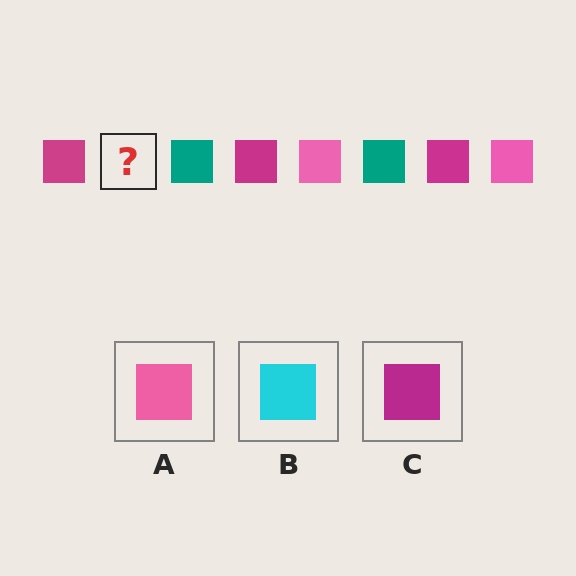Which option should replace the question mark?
Option A.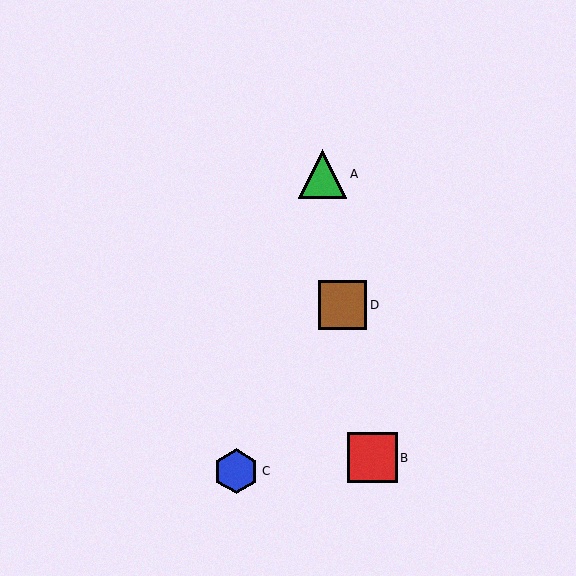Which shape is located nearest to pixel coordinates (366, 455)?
The red square (labeled B) at (372, 458) is nearest to that location.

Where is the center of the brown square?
The center of the brown square is at (343, 305).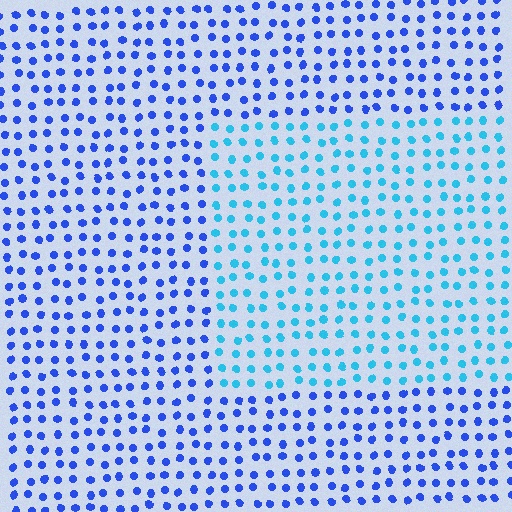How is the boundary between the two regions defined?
The boundary is defined purely by a slight shift in hue (about 37 degrees). Spacing, size, and orientation are identical on both sides.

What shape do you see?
I see a rectangle.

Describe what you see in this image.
The image is filled with small blue elements in a uniform arrangement. A rectangle-shaped region is visible where the elements are tinted to a slightly different hue, forming a subtle color boundary.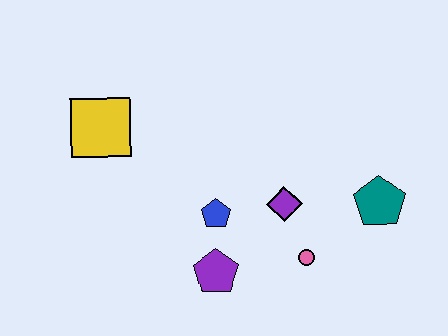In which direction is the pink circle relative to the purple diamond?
The pink circle is below the purple diamond.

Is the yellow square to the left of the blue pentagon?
Yes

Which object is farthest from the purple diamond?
The yellow square is farthest from the purple diamond.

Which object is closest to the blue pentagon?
The purple pentagon is closest to the blue pentagon.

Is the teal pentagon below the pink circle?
No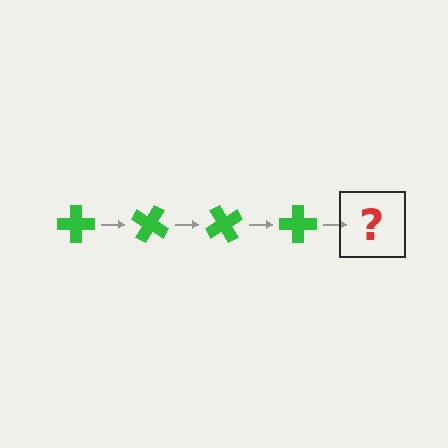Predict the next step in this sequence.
The next step is a green cross rotated 120 degrees.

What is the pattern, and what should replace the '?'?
The pattern is that the cross rotates 30 degrees each step. The '?' should be a green cross rotated 120 degrees.